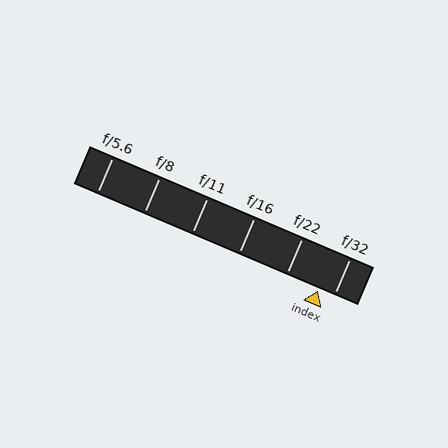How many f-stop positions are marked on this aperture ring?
There are 6 f-stop positions marked.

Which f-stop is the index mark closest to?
The index mark is closest to f/32.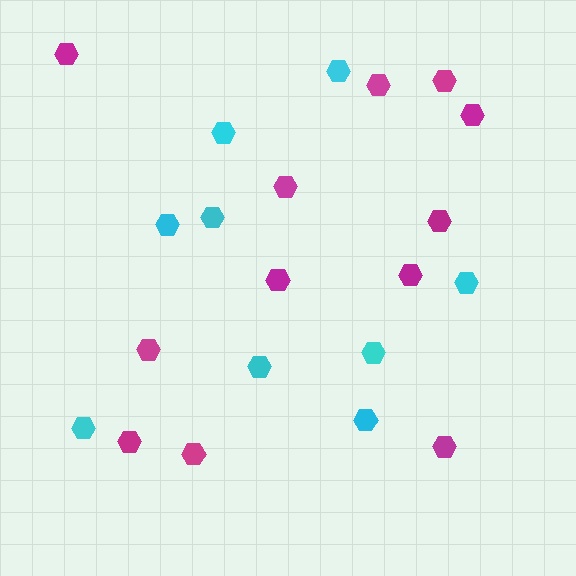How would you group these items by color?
There are 2 groups: one group of cyan hexagons (9) and one group of magenta hexagons (12).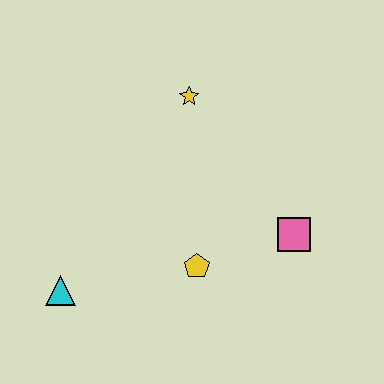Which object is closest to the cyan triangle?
The yellow pentagon is closest to the cyan triangle.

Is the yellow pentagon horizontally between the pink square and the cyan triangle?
Yes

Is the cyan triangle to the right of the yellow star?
No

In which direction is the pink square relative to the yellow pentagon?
The pink square is to the right of the yellow pentagon.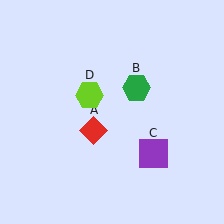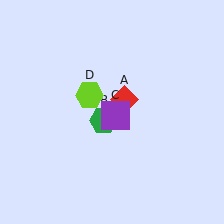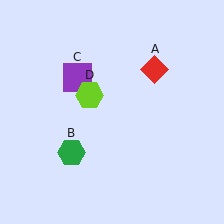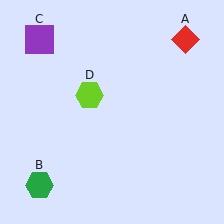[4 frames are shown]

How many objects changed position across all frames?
3 objects changed position: red diamond (object A), green hexagon (object B), purple square (object C).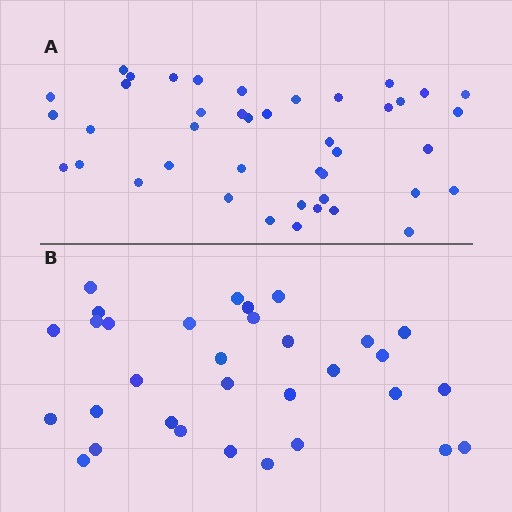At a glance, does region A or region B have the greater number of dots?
Region A (the top region) has more dots.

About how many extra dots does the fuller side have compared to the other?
Region A has roughly 10 or so more dots than region B.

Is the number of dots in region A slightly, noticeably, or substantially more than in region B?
Region A has noticeably more, but not dramatically so. The ratio is roughly 1.3 to 1.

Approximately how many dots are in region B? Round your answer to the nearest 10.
About 30 dots. (The exact count is 32, which rounds to 30.)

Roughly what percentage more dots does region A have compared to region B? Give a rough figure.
About 30% more.